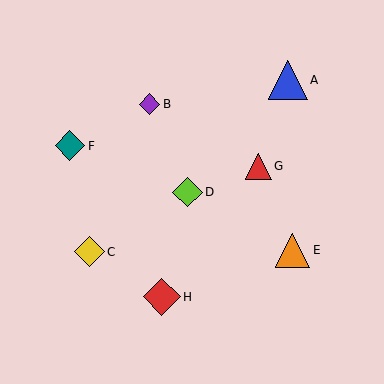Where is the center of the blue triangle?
The center of the blue triangle is at (288, 80).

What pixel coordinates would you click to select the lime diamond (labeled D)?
Click at (187, 192) to select the lime diamond D.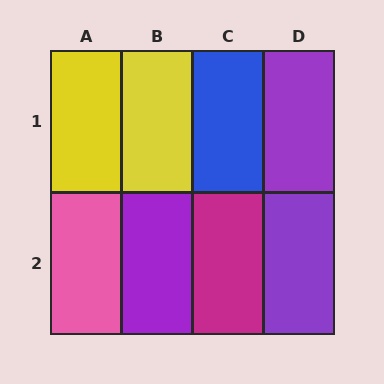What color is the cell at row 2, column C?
Magenta.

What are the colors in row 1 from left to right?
Yellow, yellow, blue, purple.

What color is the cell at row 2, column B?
Purple.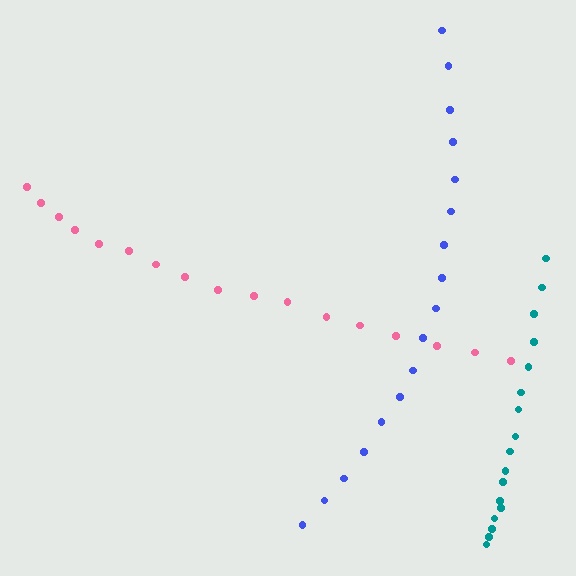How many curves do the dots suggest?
There are 3 distinct paths.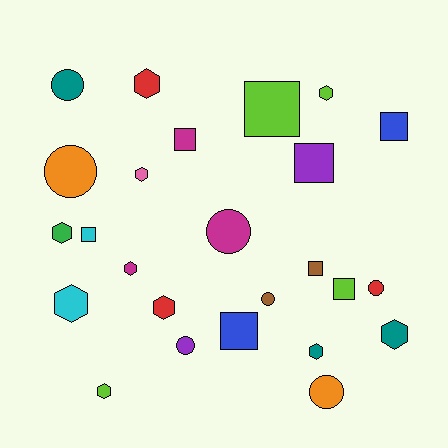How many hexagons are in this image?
There are 10 hexagons.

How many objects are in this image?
There are 25 objects.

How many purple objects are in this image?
There are 2 purple objects.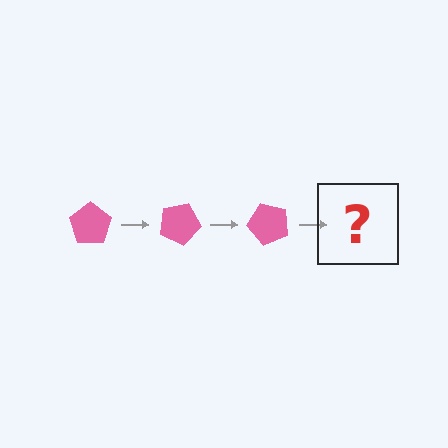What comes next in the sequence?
The next element should be a pink pentagon rotated 75 degrees.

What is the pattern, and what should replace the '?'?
The pattern is that the pentagon rotates 25 degrees each step. The '?' should be a pink pentagon rotated 75 degrees.